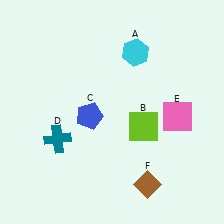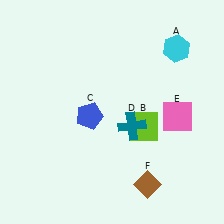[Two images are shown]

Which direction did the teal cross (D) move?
The teal cross (D) moved right.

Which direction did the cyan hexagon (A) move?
The cyan hexagon (A) moved right.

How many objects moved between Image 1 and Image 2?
2 objects moved between the two images.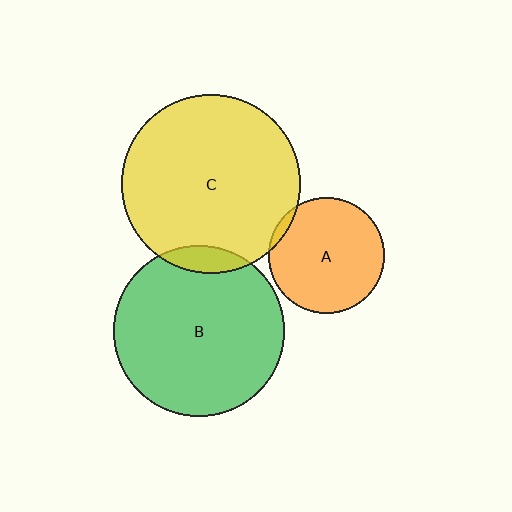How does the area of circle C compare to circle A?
Approximately 2.4 times.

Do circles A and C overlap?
Yes.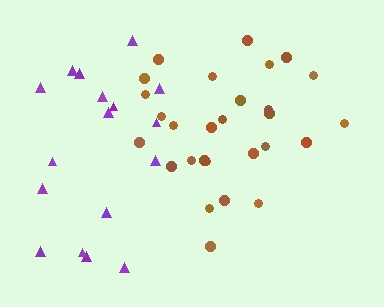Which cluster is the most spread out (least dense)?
Purple.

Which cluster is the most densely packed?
Brown.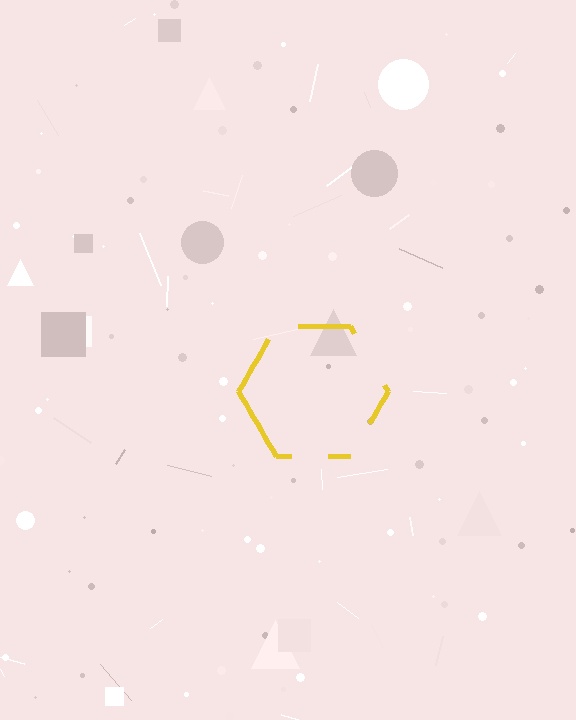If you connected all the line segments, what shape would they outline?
They would outline a hexagon.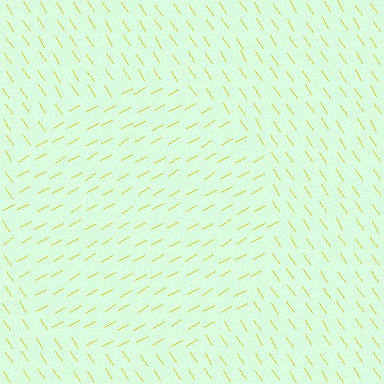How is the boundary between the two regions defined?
The boundary is defined purely by a change in line orientation (approximately 86 degrees difference). All lines are the same color and thickness.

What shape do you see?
I see a circle.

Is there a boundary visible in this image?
Yes, there is a texture boundary formed by a change in line orientation.